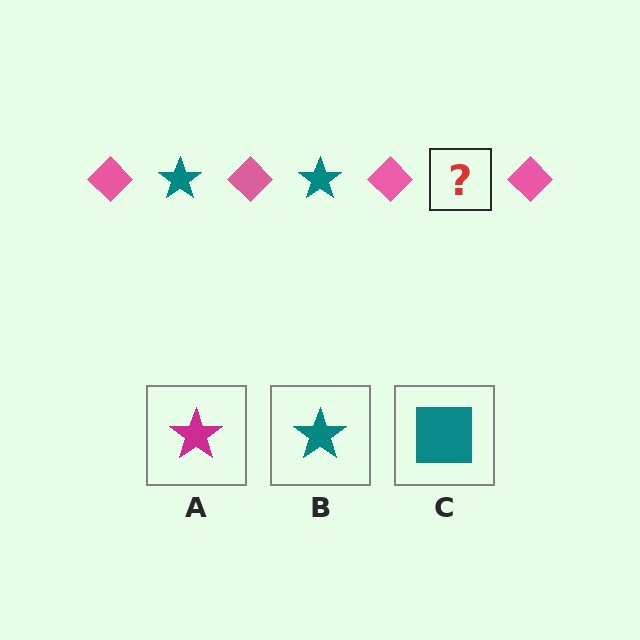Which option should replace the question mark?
Option B.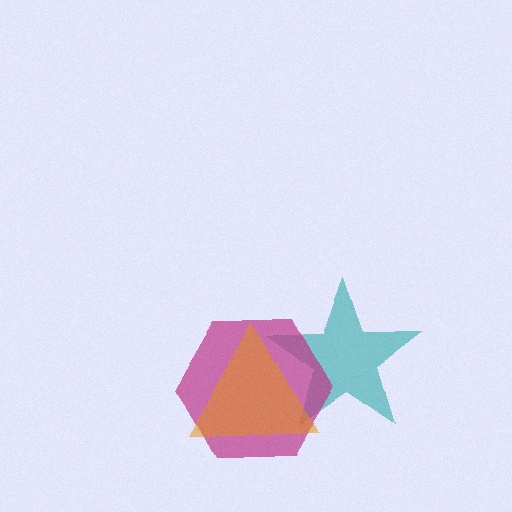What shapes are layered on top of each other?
The layered shapes are: a teal star, a magenta hexagon, an orange triangle.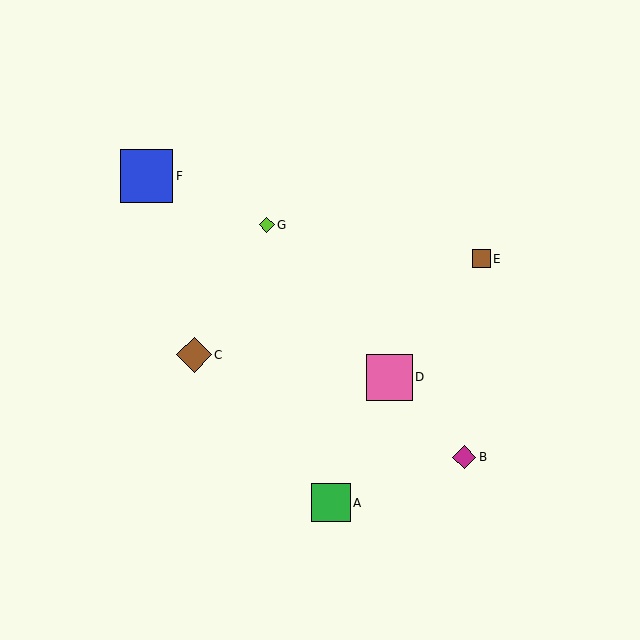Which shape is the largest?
The blue square (labeled F) is the largest.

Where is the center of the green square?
The center of the green square is at (331, 503).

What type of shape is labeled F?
Shape F is a blue square.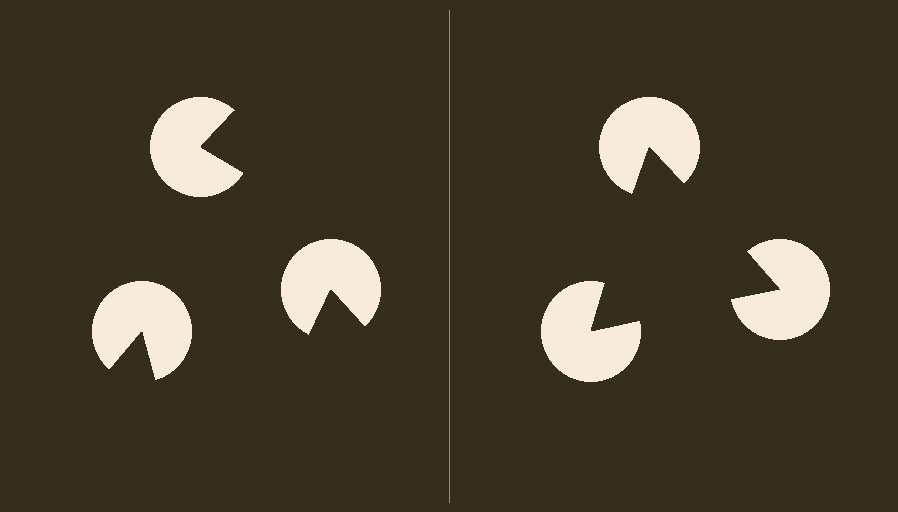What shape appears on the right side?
An illusory triangle.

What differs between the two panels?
The pac-man discs are positioned identically on both sides; only the wedge orientations differ. On the right they align to a triangle; on the left they are misaligned.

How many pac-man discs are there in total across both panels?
6 — 3 on each side.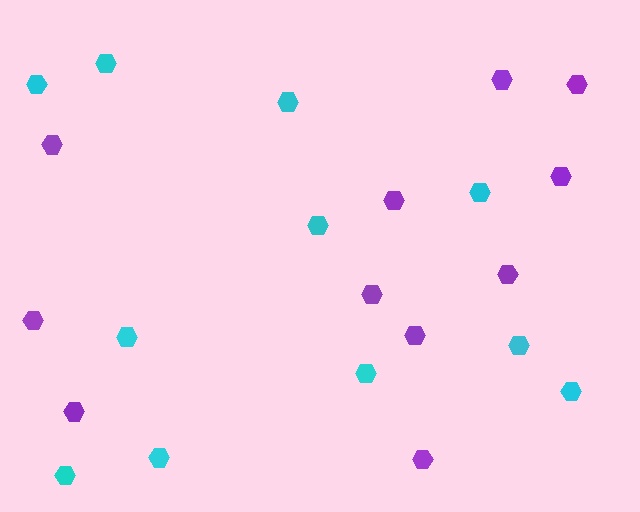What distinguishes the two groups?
There are 2 groups: one group of purple hexagons (11) and one group of cyan hexagons (11).